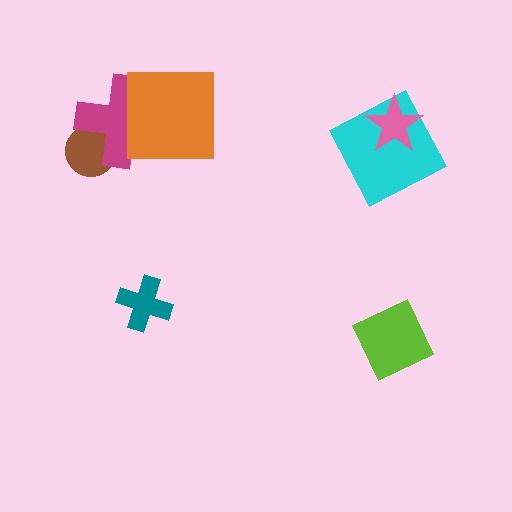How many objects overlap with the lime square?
0 objects overlap with the lime square.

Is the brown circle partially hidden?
Yes, it is partially covered by another shape.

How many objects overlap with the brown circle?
1 object overlaps with the brown circle.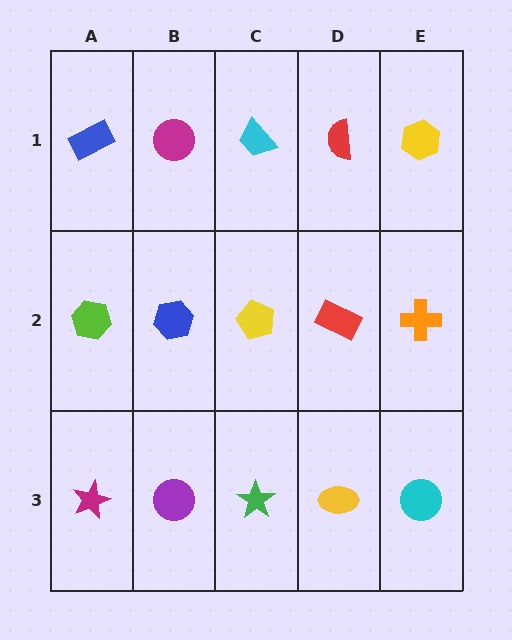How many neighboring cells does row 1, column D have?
3.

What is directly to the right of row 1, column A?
A magenta circle.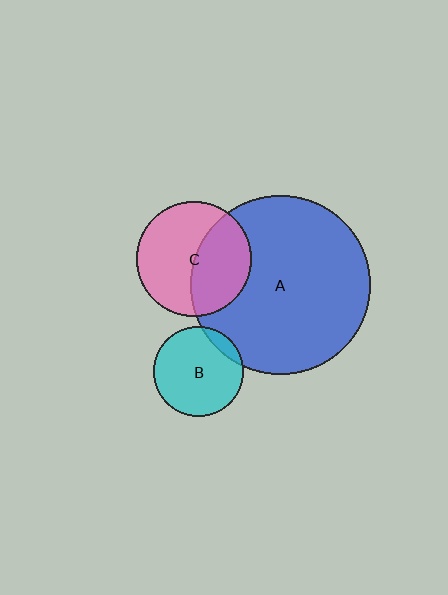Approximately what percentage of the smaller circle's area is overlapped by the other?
Approximately 40%.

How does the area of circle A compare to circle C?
Approximately 2.4 times.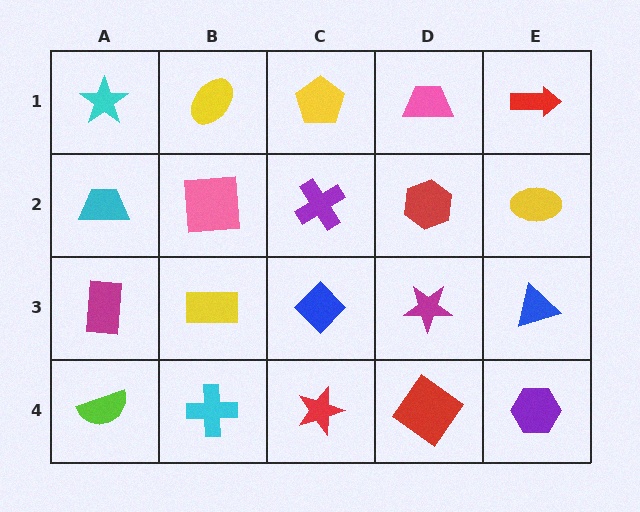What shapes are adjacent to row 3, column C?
A purple cross (row 2, column C), a red star (row 4, column C), a yellow rectangle (row 3, column B), a magenta star (row 3, column D).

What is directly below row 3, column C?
A red star.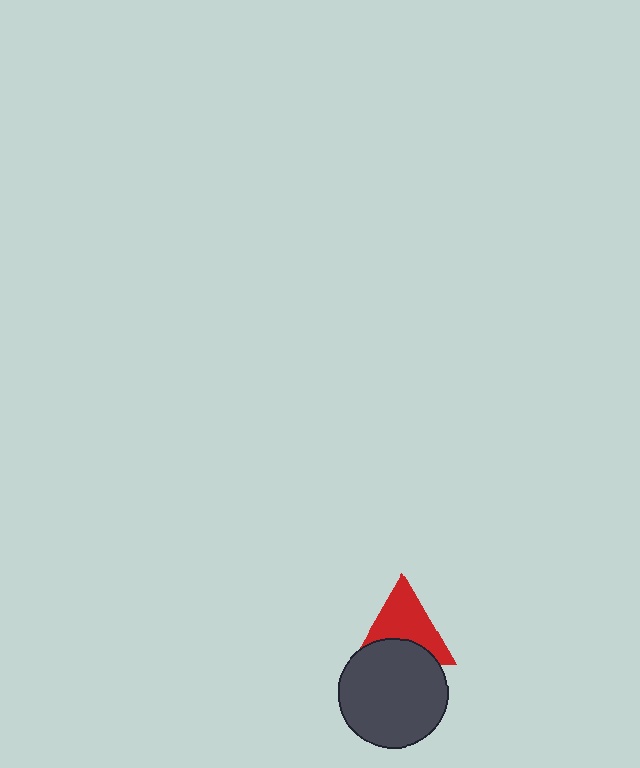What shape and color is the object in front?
The object in front is a dark gray circle.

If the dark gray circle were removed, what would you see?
You would see the complete red triangle.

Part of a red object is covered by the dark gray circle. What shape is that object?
It is a triangle.